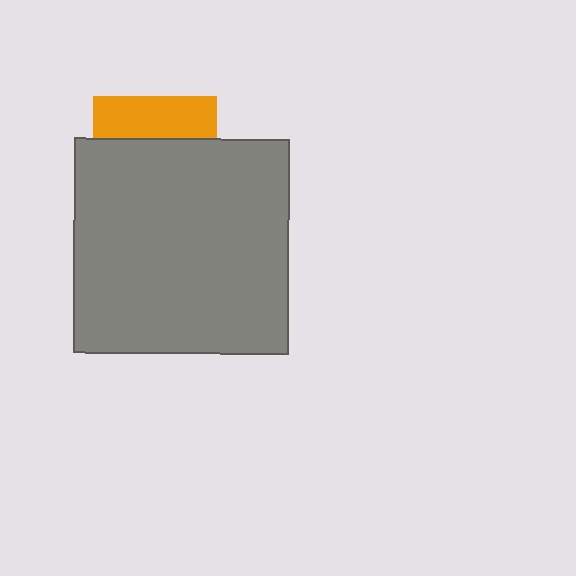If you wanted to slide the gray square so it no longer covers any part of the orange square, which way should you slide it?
Slide it down — that is the most direct way to separate the two shapes.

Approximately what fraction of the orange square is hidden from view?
Roughly 66% of the orange square is hidden behind the gray square.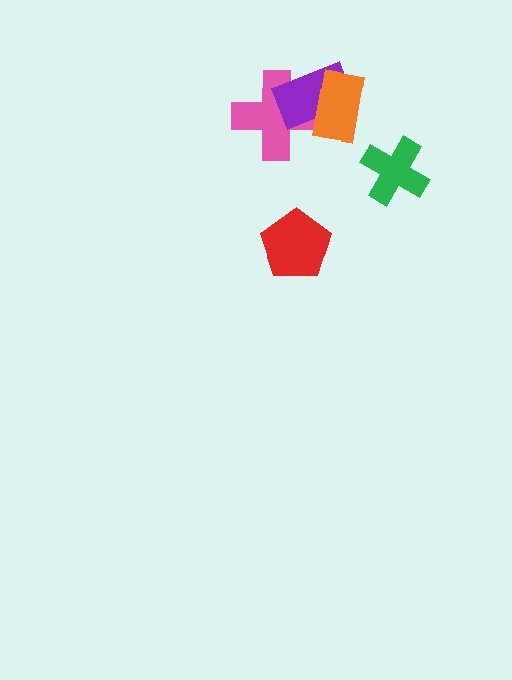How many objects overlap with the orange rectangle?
2 objects overlap with the orange rectangle.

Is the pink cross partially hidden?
Yes, it is partially covered by another shape.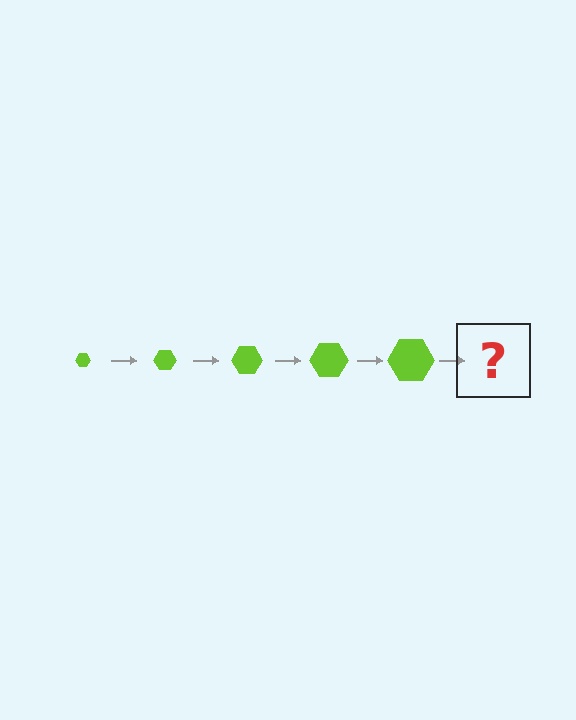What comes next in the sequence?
The next element should be a lime hexagon, larger than the previous one.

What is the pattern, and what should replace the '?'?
The pattern is that the hexagon gets progressively larger each step. The '?' should be a lime hexagon, larger than the previous one.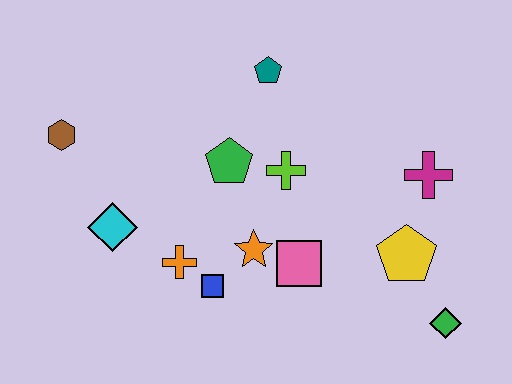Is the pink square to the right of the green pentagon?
Yes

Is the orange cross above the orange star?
No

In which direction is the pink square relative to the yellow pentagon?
The pink square is to the left of the yellow pentagon.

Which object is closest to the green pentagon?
The lime cross is closest to the green pentagon.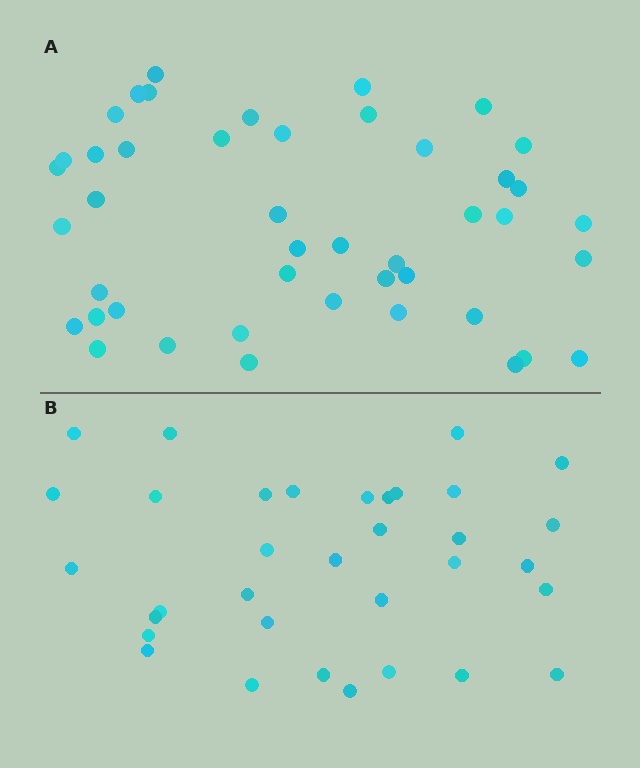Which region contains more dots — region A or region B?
Region A (the top region) has more dots.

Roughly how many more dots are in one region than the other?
Region A has roughly 12 or so more dots than region B.